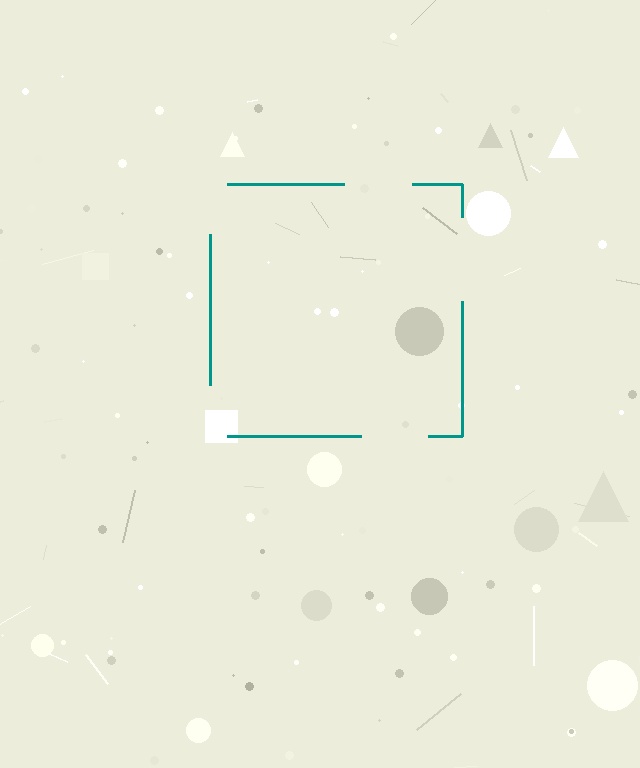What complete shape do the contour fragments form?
The contour fragments form a square.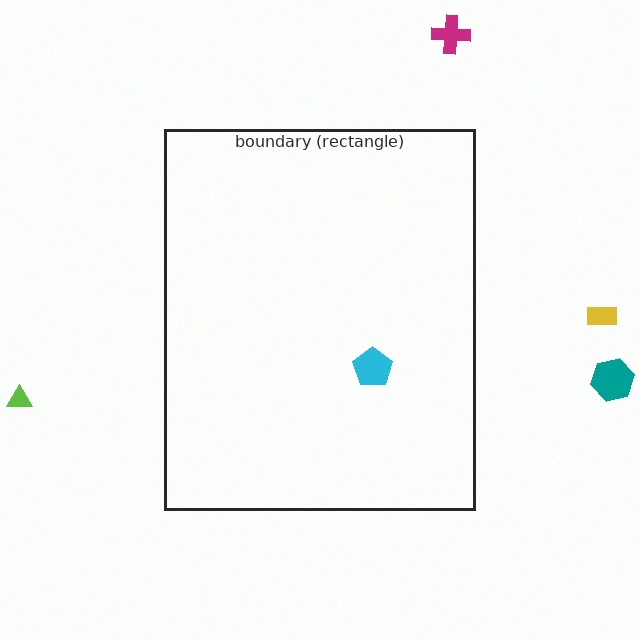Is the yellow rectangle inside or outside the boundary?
Outside.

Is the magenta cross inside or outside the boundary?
Outside.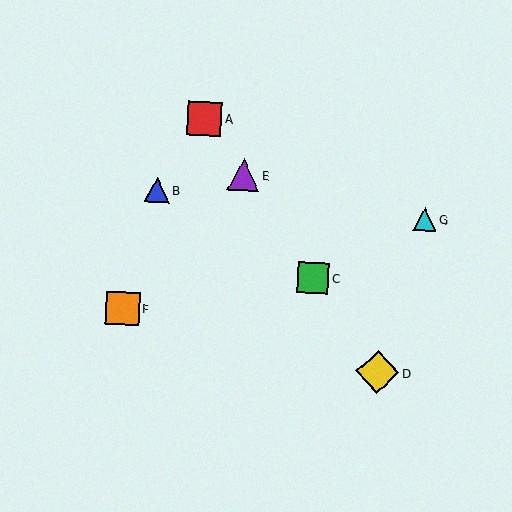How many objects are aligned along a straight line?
4 objects (A, C, D, E) are aligned along a straight line.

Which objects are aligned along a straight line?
Objects A, C, D, E are aligned along a straight line.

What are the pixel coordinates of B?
Object B is at (157, 190).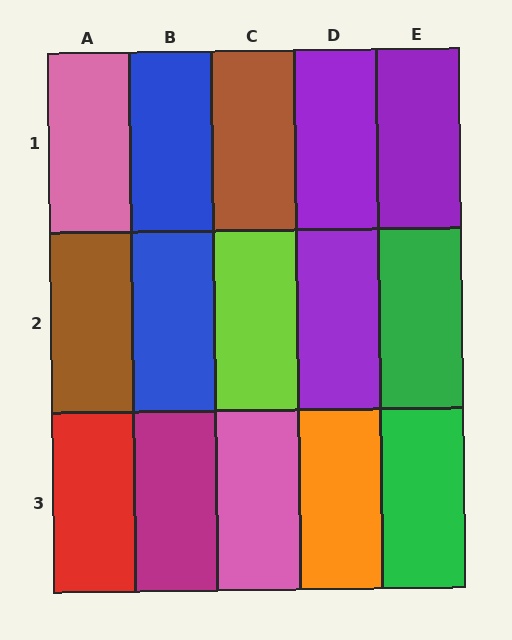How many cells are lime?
1 cell is lime.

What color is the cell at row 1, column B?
Blue.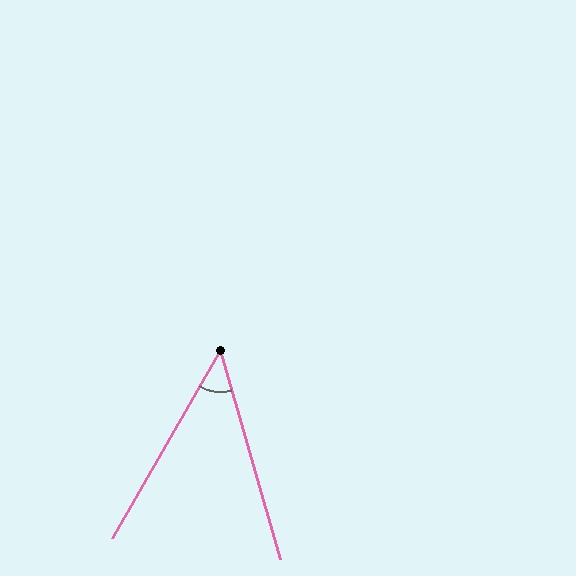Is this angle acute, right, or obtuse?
It is acute.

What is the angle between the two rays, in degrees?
Approximately 46 degrees.